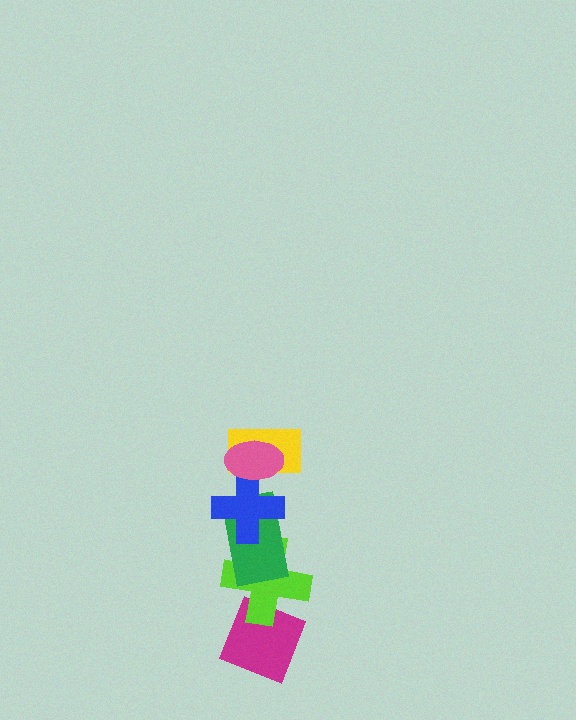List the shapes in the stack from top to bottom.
From top to bottom: the pink ellipse, the yellow rectangle, the blue cross, the green rectangle, the lime cross, the magenta diamond.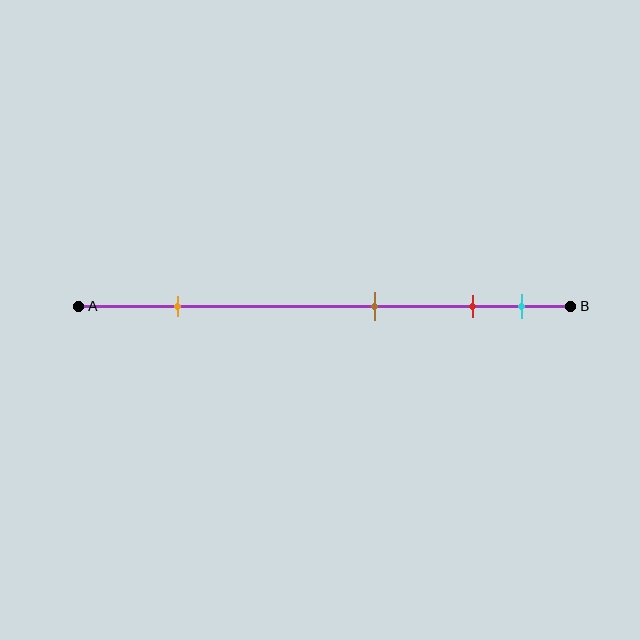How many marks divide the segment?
There are 4 marks dividing the segment.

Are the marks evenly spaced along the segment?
No, the marks are not evenly spaced.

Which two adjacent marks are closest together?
The red and cyan marks are the closest adjacent pair.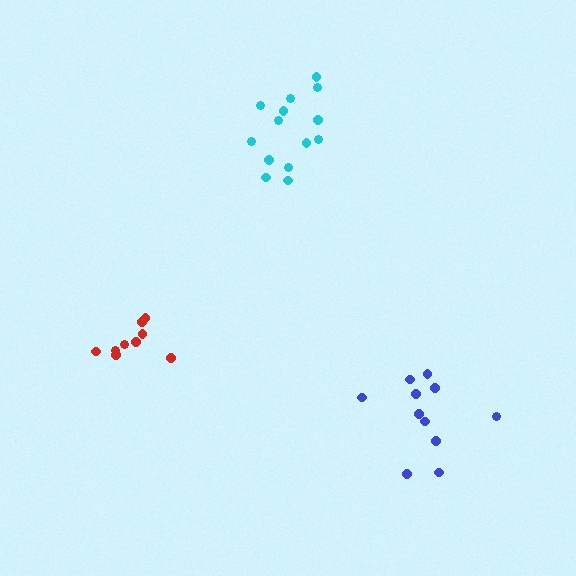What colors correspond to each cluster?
The clusters are colored: cyan, red, blue.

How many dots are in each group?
Group 1: 14 dots, Group 2: 9 dots, Group 3: 11 dots (34 total).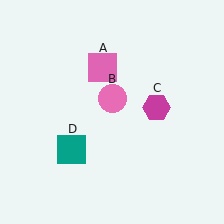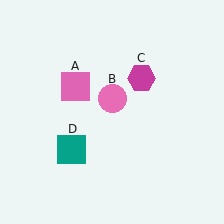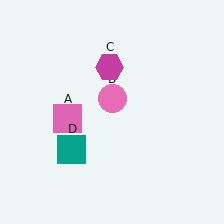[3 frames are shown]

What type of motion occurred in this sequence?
The pink square (object A), magenta hexagon (object C) rotated counterclockwise around the center of the scene.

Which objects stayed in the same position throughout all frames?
Pink circle (object B) and teal square (object D) remained stationary.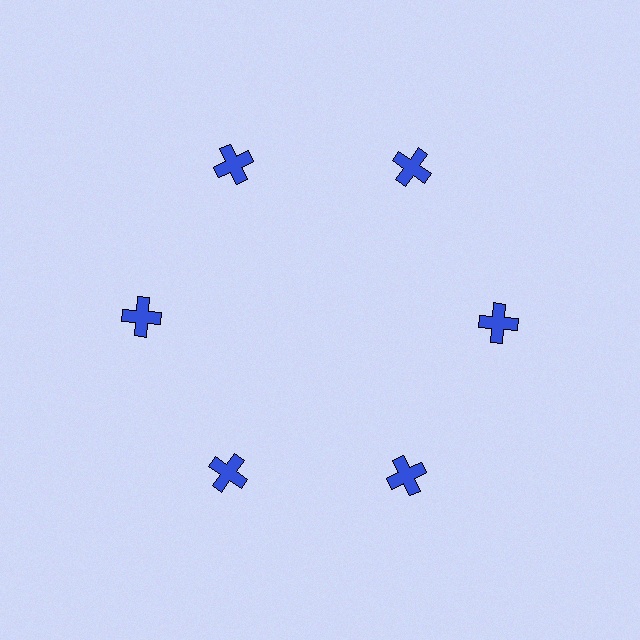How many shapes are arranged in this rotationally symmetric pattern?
There are 6 shapes, arranged in 6 groups of 1.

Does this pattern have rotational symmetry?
Yes, this pattern has 6-fold rotational symmetry. It looks the same after rotating 60 degrees around the center.